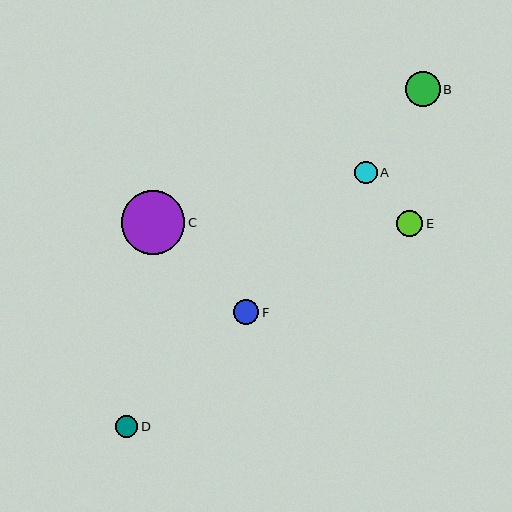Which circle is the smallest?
Circle D is the smallest with a size of approximately 22 pixels.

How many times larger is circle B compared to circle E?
Circle B is approximately 1.4 times the size of circle E.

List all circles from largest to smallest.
From largest to smallest: C, B, E, F, A, D.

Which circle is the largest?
Circle C is the largest with a size of approximately 64 pixels.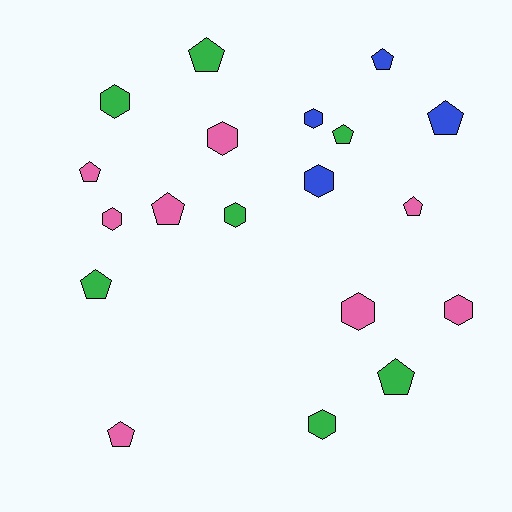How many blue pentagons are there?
There are 2 blue pentagons.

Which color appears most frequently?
Pink, with 8 objects.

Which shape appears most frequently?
Pentagon, with 10 objects.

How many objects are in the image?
There are 19 objects.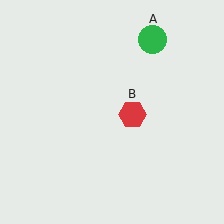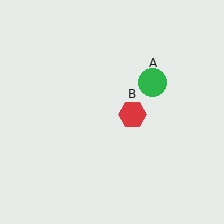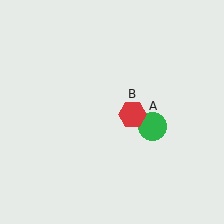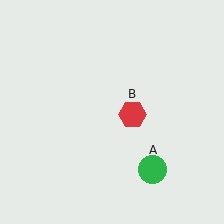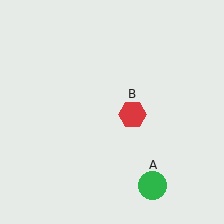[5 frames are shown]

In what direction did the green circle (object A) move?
The green circle (object A) moved down.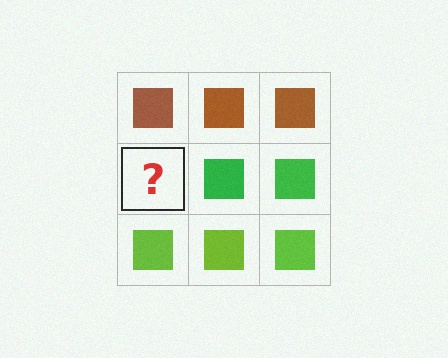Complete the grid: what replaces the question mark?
The question mark should be replaced with a green square.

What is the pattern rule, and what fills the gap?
The rule is that each row has a consistent color. The gap should be filled with a green square.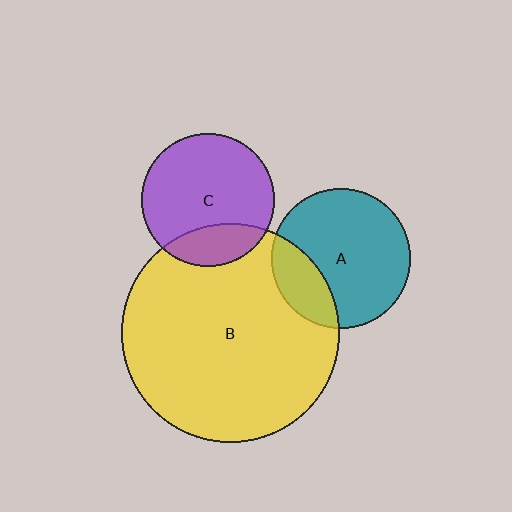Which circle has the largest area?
Circle B (yellow).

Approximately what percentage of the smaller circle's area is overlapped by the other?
Approximately 20%.